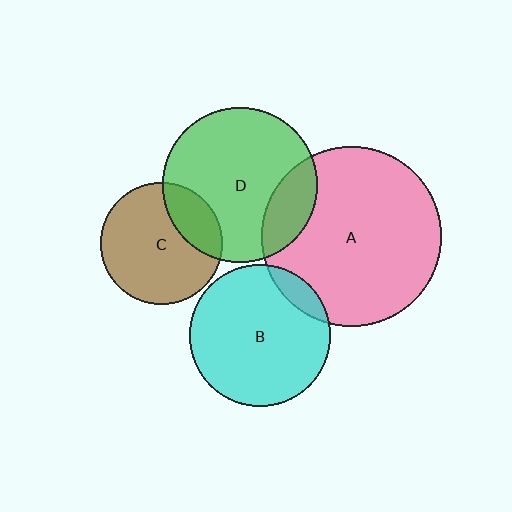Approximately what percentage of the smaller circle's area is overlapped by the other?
Approximately 10%.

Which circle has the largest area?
Circle A (pink).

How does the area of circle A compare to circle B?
Approximately 1.6 times.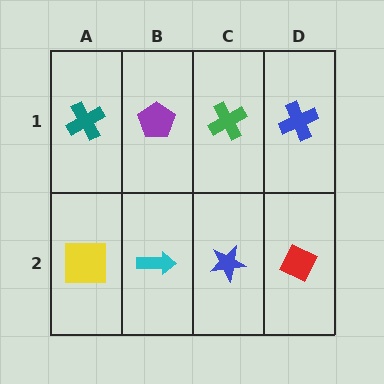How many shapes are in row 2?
4 shapes.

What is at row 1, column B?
A purple pentagon.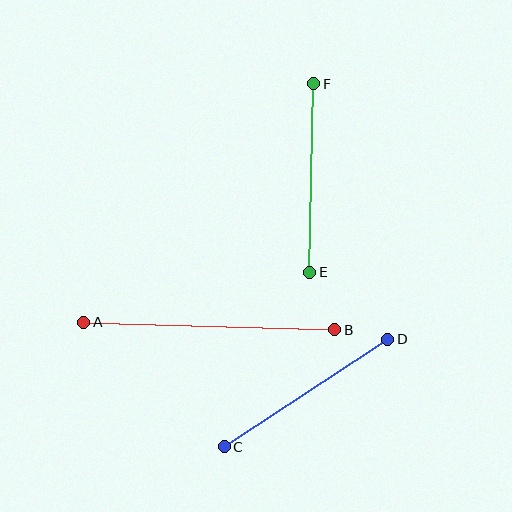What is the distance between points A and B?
The distance is approximately 251 pixels.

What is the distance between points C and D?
The distance is approximately 196 pixels.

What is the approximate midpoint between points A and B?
The midpoint is at approximately (209, 326) pixels.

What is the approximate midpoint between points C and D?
The midpoint is at approximately (306, 393) pixels.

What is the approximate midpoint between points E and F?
The midpoint is at approximately (312, 178) pixels.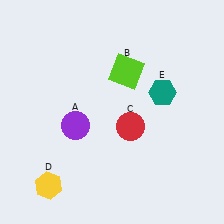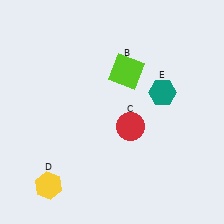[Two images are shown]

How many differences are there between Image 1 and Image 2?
There is 1 difference between the two images.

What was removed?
The purple circle (A) was removed in Image 2.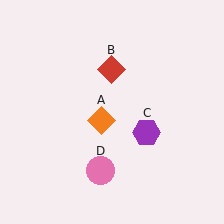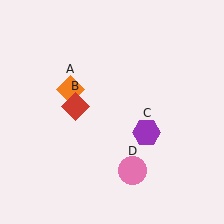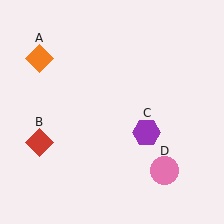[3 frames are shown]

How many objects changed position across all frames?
3 objects changed position: orange diamond (object A), red diamond (object B), pink circle (object D).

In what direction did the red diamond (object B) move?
The red diamond (object B) moved down and to the left.